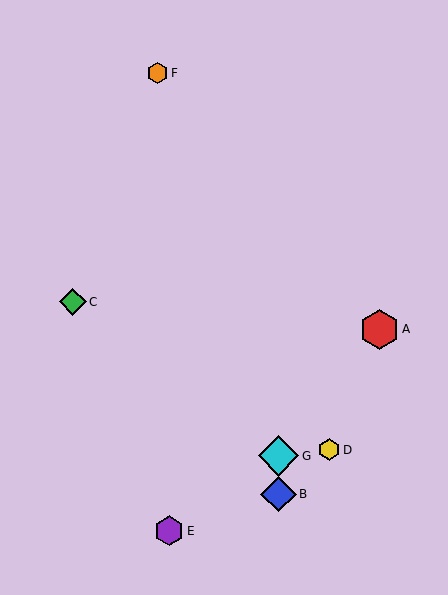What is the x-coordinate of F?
Object F is at x≈158.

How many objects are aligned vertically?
2 objects (B, G) are aligned vertically.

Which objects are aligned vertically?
Objects B, G are aligned vertically.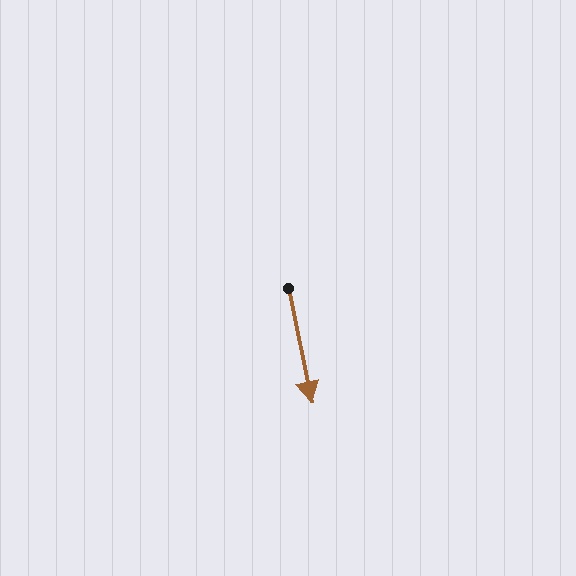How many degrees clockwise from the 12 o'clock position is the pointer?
Approximately 168 degrees.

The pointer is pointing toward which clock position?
Roughly 6 o'clock.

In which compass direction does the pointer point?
South.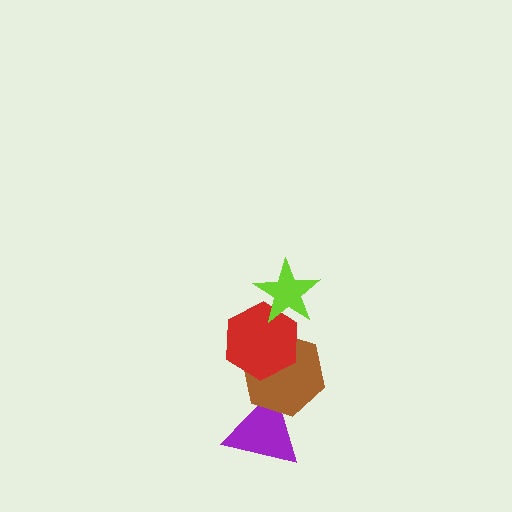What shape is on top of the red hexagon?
The lime star is on top of the red hexagon.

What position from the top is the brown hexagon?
The brown hexagon is 3rd from the top.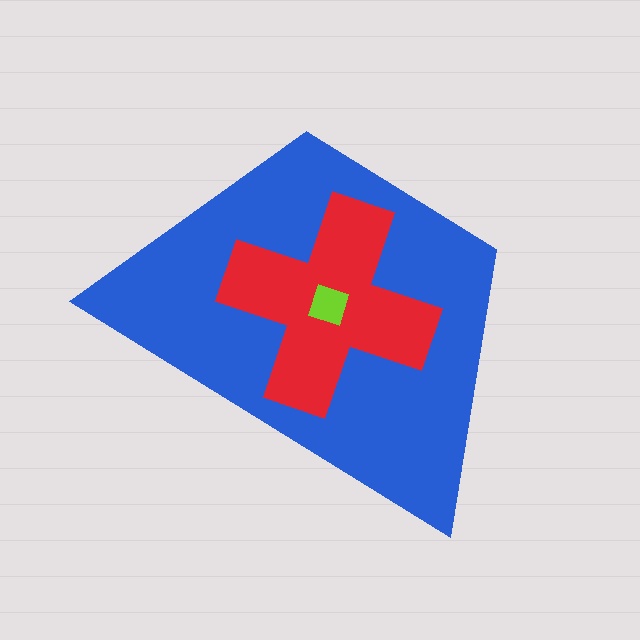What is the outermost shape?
The blue trapezoid.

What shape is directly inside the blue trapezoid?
The red cross.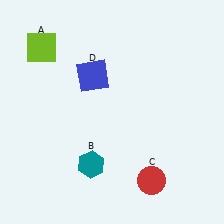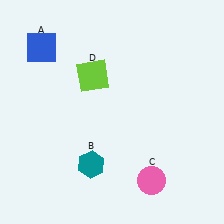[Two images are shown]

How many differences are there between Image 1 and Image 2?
There are 3 differences between the two images.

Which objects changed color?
A changed from lime to blue. C changed from red to pink. D changed from blue to lime.